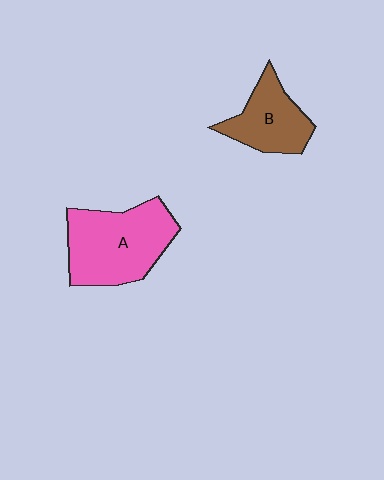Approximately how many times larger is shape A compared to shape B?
Approximately 1.6 times.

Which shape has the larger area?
Shape A (pink).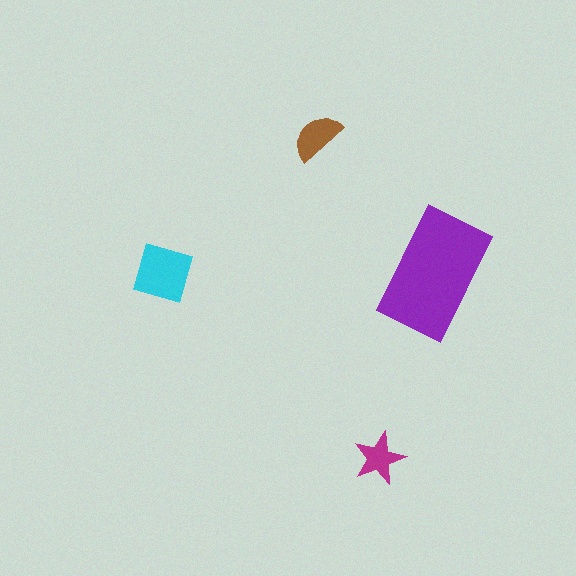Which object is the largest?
The purple rectangle.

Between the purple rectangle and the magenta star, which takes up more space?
The purple rectangle.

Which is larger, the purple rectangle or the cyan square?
The purple rectangle.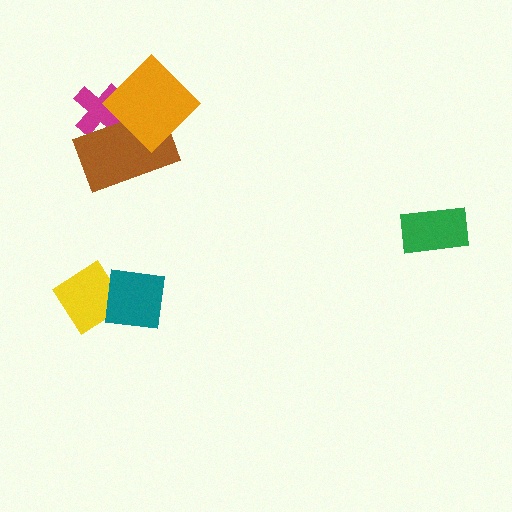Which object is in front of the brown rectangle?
The orange diamond is in front of the brown rectangle.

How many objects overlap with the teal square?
1 object overlaps with the teal square.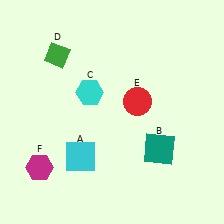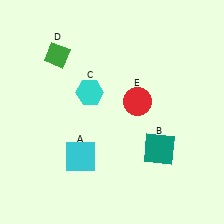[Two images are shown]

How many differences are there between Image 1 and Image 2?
There is 1 difference between the two images.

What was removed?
The magenta hexagon (F) was removed in Image 2.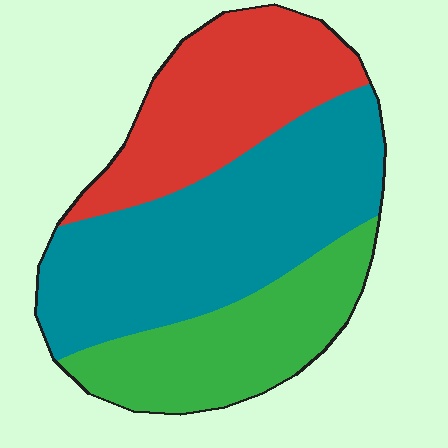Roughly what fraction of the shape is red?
Red covers roughly 30% of the shape.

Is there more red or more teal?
Teal.